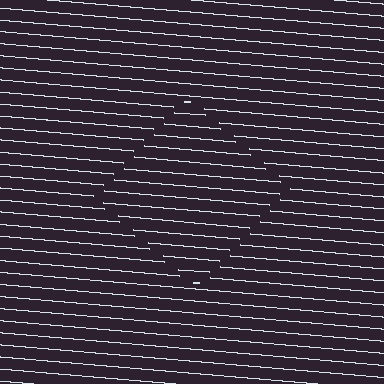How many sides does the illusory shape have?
4 sides — the line-ends trace a square.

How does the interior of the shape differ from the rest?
The interior of the shape contains the same grating, shifted by half a period — the contour is defined by the phase discontinuity where line-ends from the inner and outer gratings abut.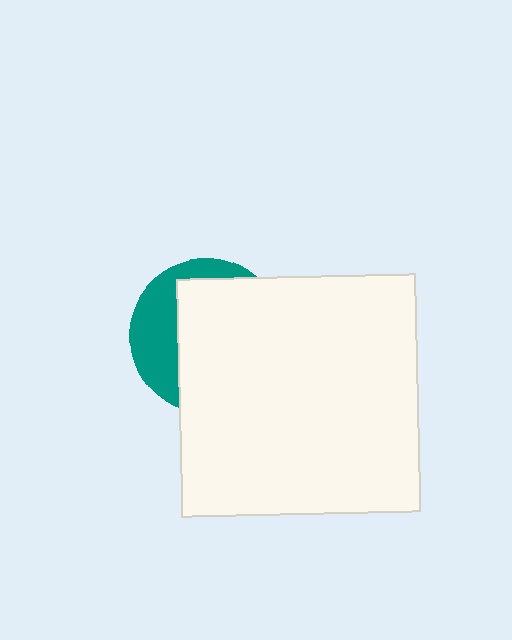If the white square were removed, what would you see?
You would see the complete teal circle.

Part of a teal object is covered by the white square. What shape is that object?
It is a circle.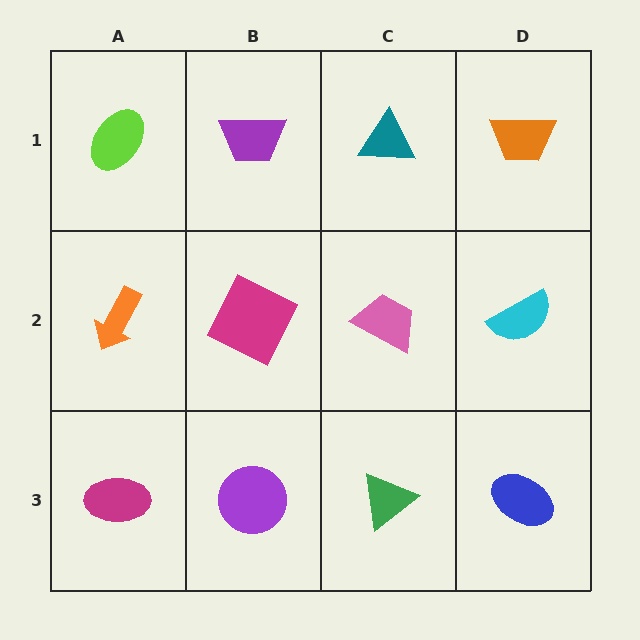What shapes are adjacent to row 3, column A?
An orange arrow (row 2, column A), a purple circle (row 3, column B).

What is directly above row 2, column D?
An orange trapezoid.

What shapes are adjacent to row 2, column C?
A teal triangle (row 1, column C), a green triangle (row 3, column C), a magenta square (row 2, column B), a cyan semicircle (row 2, column D).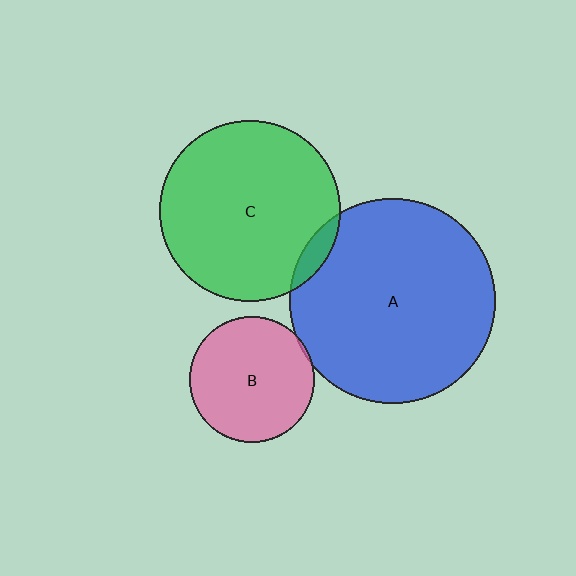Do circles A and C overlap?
Yes.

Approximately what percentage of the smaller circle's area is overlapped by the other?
Approximately 5%.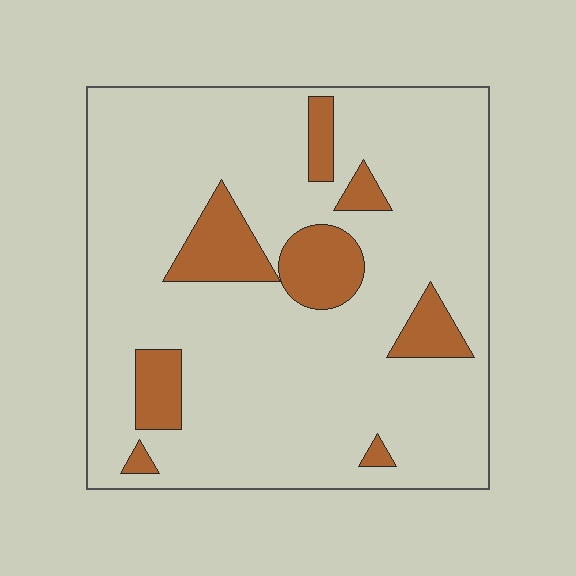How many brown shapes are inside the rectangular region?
8.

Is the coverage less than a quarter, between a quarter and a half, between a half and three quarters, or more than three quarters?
Less than a quarter.